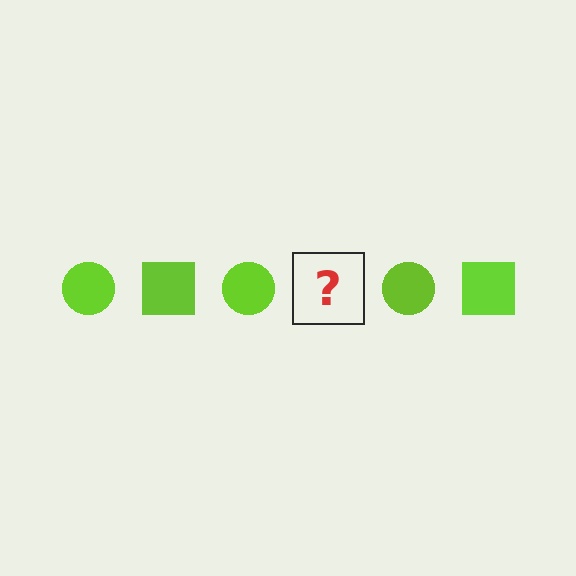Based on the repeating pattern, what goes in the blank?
The blank should be a lime square.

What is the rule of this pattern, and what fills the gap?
The rule is that the pattern cycles through circle, square shapes in lime. The gap should be filled with a lime square.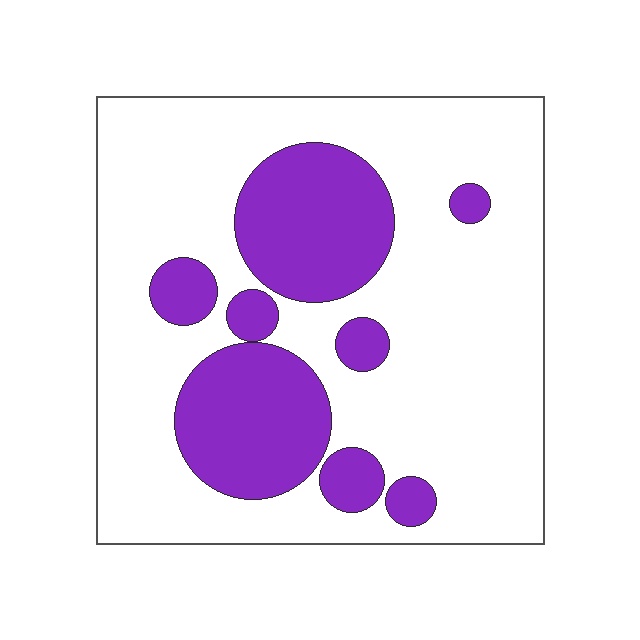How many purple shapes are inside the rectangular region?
8.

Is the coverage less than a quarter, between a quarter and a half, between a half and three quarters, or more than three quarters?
Between a quarter and a half.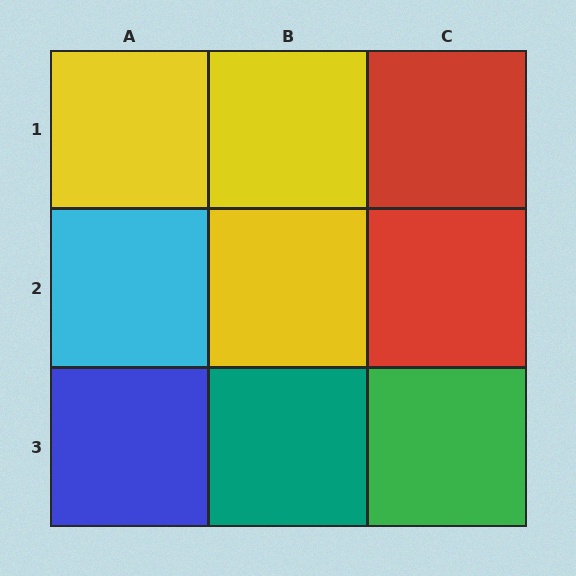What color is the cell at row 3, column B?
Teal.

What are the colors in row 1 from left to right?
Yellow, yellow, red.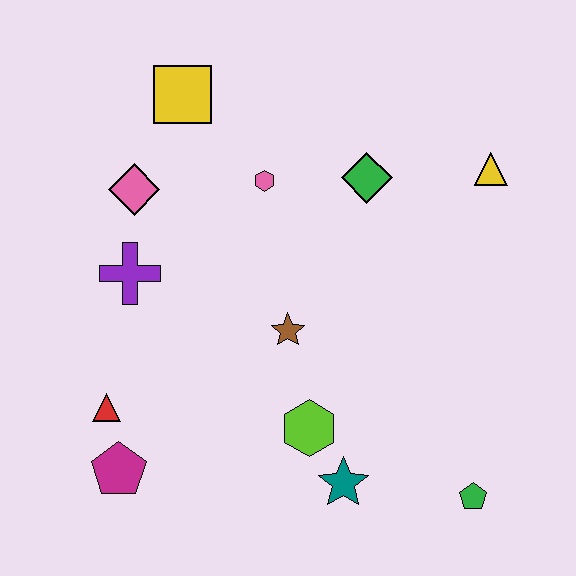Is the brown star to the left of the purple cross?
No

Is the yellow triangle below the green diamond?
No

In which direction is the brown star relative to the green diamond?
The brown star is below the green diamond.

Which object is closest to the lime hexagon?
The teal star is closest to the lime hexagon.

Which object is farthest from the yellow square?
The green pentagon is farthest from the yellow square.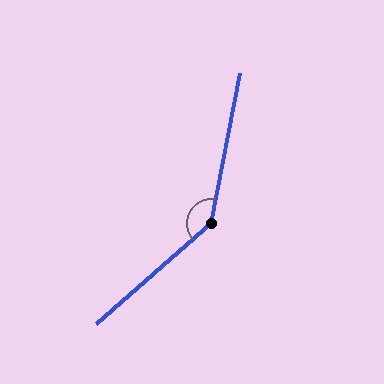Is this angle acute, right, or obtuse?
It is obtuse.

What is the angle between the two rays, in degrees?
Approximately 142 degrees.